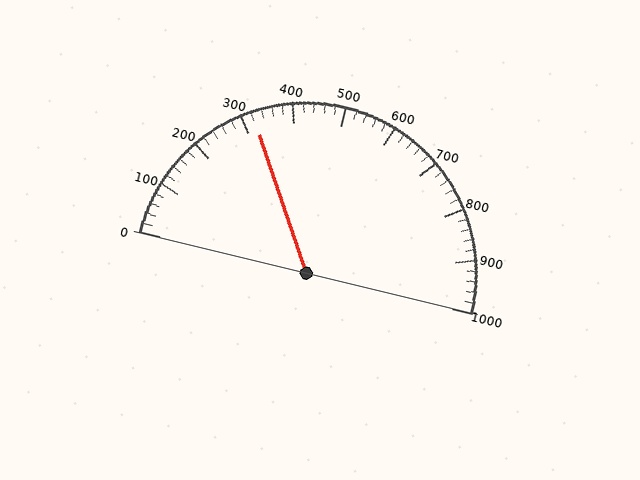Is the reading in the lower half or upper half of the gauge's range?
The reading is in the lower half of the range (0 to 1000).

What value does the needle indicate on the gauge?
The needle indicates approximately 320.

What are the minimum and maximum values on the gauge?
The gauge ranges from 0 to 1000.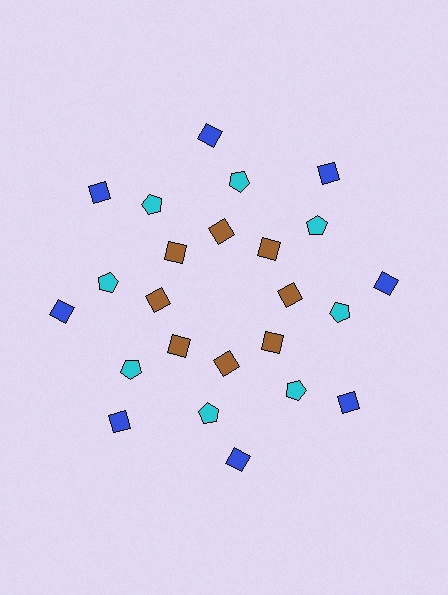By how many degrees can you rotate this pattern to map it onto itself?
The pattern maps onto itself every 45 degrees of rotation.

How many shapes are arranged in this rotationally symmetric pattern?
There are 24 shapes, arranged in 8 groups of 3.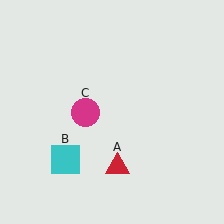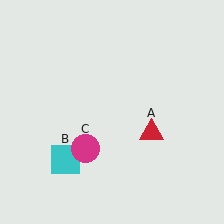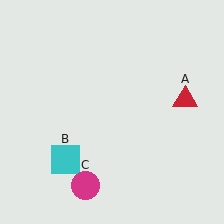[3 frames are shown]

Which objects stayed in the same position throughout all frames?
Cyan square (object B) remained stationary.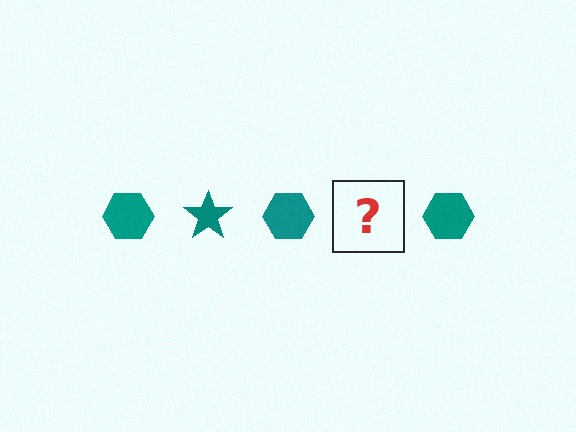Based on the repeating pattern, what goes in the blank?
The blank should be a teal star.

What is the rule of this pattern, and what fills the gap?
The rule is that the pattern cycles through hexagon, star shapes in teal. The gap should be filled with a teal star.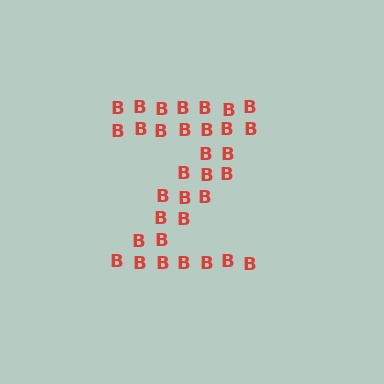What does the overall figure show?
The overall figure shows the letter Z.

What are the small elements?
The small elements are letter B's.